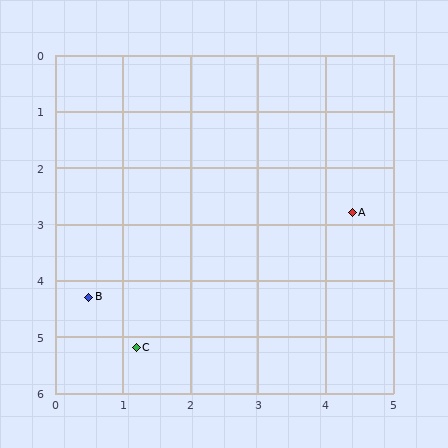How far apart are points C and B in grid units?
Points C and B are about 1.1 grid units apart.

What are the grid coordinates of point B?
Point B is at approximately (0.5, 4.3).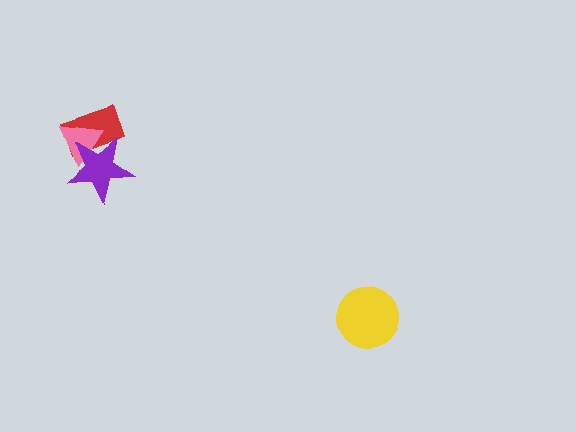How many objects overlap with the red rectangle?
2 objects overlap with the red rectangle.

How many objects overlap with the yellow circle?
0 objects overlap with the yellow circle.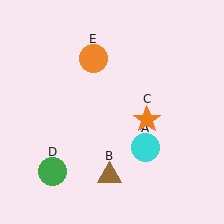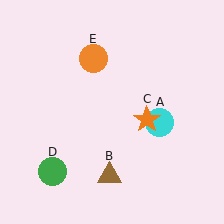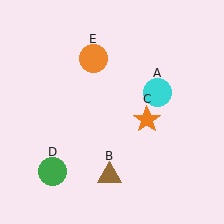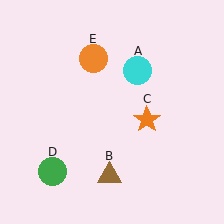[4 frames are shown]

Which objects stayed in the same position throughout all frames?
Brown triangle (object B) and orange star (object C) and green circle (object D) and orange circle (object E) remained stationary.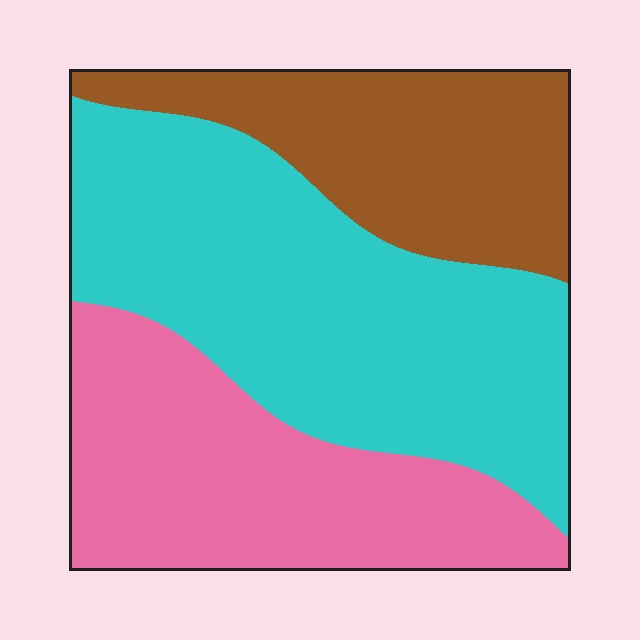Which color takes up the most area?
Cyan, at roughly 45%.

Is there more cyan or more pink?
Cyan.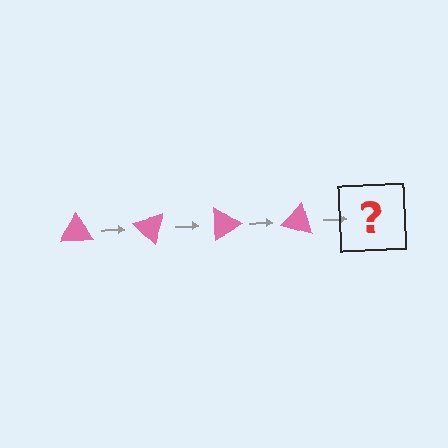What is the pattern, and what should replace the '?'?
The pattern is that the triangle rotates 45 degrees each step. The '?' should be a pink triangle rotated 180 degrees.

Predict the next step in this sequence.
The next step is a pink triangle rotated 180 degrees.